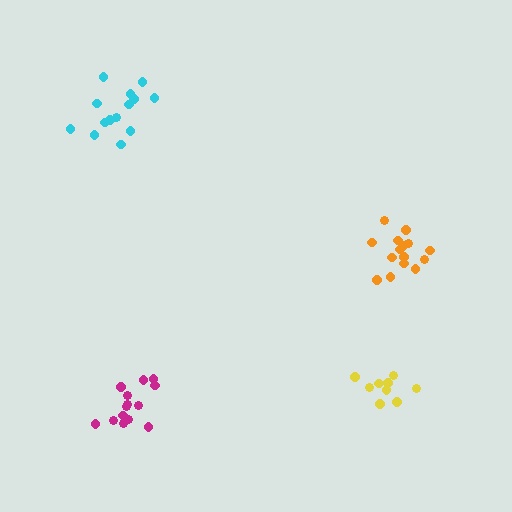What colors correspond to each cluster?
The clusters are colored: orange, magenta, yellow, cyan.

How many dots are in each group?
Group 1: 15 dots, Group 2: 14 dots, Group 3: 9 dots, Group 4: 14 dots (52 total).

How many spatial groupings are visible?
There are 4 spatial groupings.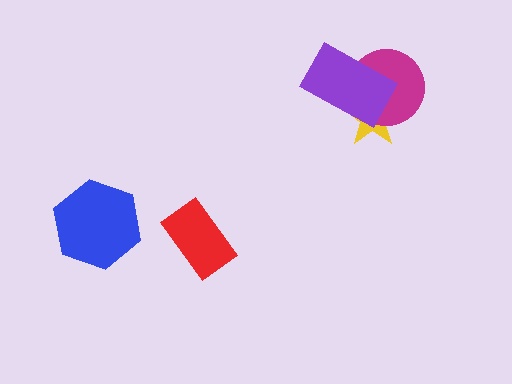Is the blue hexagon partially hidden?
No, no other shape covers it.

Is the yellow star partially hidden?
Yes, it is partially covered by another shape.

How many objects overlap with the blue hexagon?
0 objects overlap with the blue hexagon.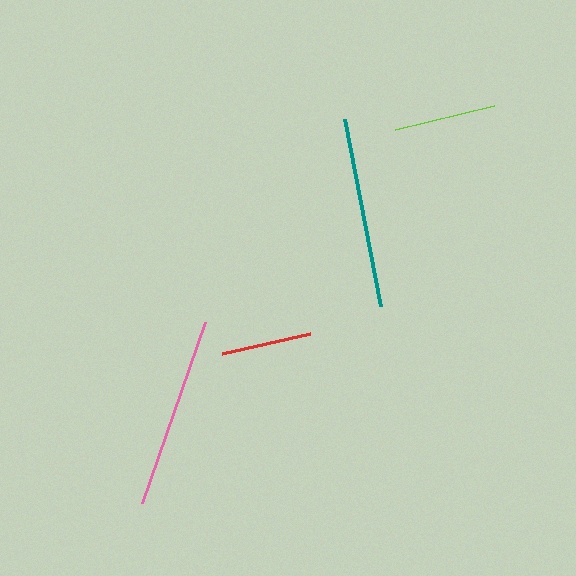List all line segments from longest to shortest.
From longest to shortest: pink, teal, lime, red.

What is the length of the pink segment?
The pink segment is approximately 192 pixels long.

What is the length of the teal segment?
The teal segment is approximately 191 pixels long.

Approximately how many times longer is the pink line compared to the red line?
The pink line is approximately 2.1 times the length of the red line.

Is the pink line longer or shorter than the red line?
The pink line is longer than the red line.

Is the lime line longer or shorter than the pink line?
The pink line is longer than the lime line.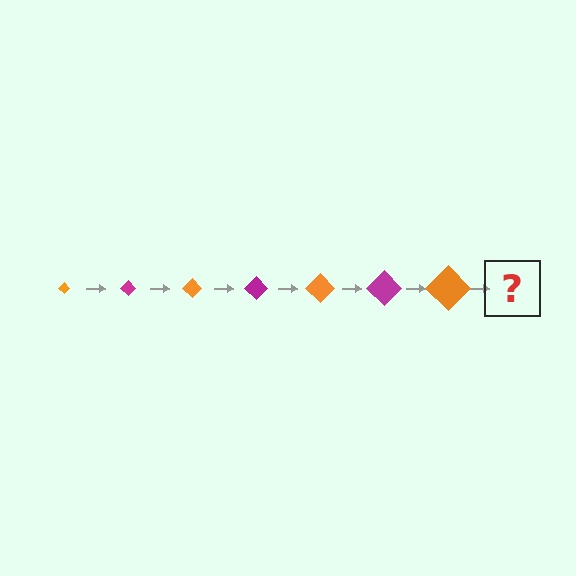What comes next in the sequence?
The next element should be a magenta diamond, larger than the previous one.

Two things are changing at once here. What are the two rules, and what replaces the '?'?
The two rules are that the diamond grows larger each step and the color cycles through orange and magenta. The '?' should be a magenta diamond, larger than the previous one.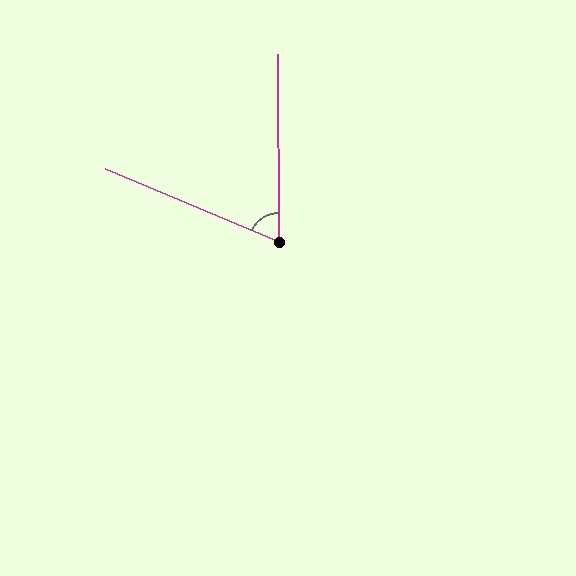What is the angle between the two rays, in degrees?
Approximately 67 degrees.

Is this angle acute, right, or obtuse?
It is acute.